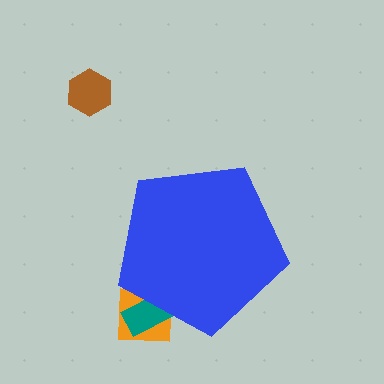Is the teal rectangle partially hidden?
Yes, the teal rectangle is partially hidden behind the blue pentagon.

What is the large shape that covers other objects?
A blue pentagon.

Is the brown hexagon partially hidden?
No, the brown hexagon is fully visible.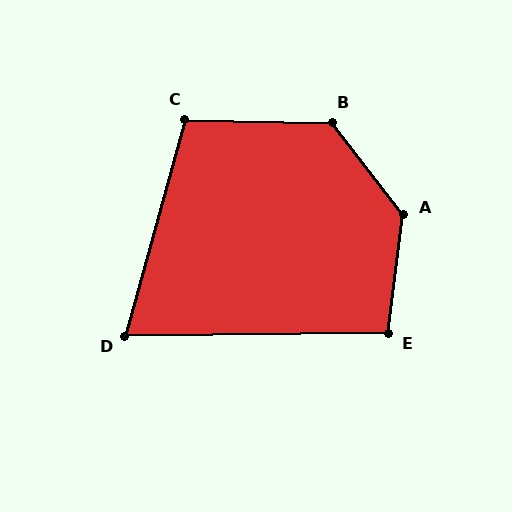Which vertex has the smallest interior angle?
D, at approximately 74 degrees.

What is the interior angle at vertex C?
Approximately 104 degrees (obtuse).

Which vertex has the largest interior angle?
A, at approximately 135 degrees.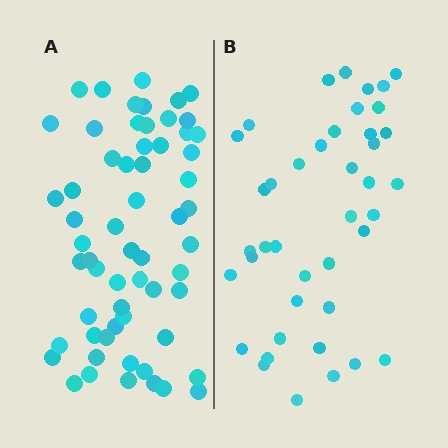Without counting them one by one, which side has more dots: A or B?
Region A (the left region) has more dots.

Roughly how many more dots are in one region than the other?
Region A has approximately 20 more dots than region B.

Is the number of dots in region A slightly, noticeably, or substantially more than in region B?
Region A has substantially more. The ratio is roughly 1.5 to 1.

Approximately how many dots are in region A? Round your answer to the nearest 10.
About 60 dots.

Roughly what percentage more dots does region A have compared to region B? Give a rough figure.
About 45% more.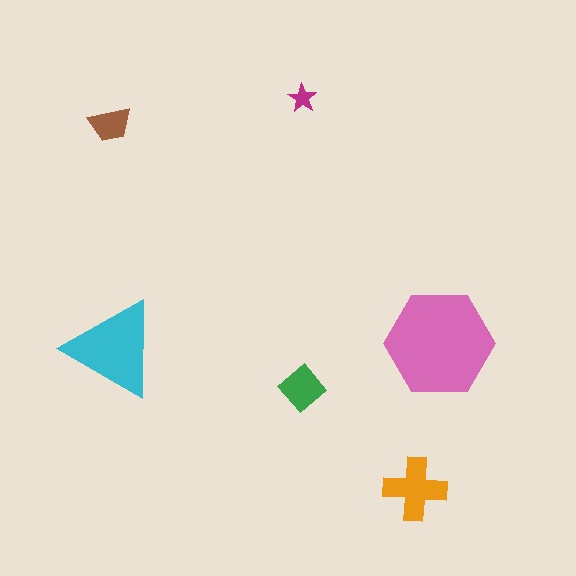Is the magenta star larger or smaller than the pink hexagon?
Smaller.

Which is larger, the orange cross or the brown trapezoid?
The orange cross.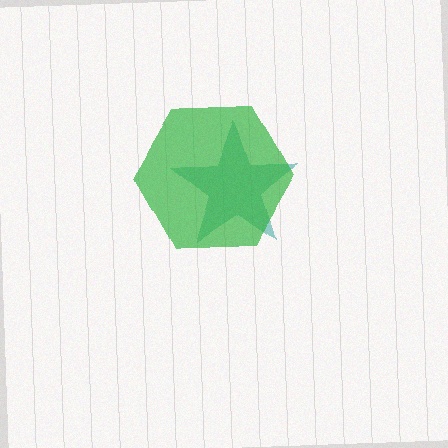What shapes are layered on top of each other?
The layered shapes are: a teal star, a green hexagon.